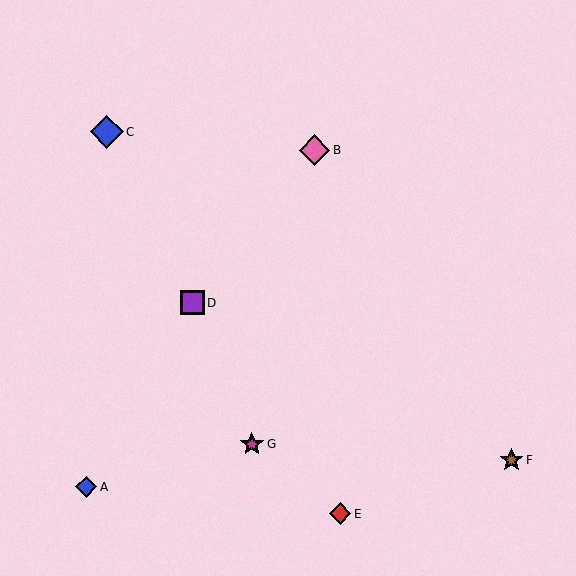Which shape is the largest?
The blue diamond (labeled C) is the largest.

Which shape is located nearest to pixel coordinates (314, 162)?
The pink diamond (labeled B) at (315, 150) is nearest to that location.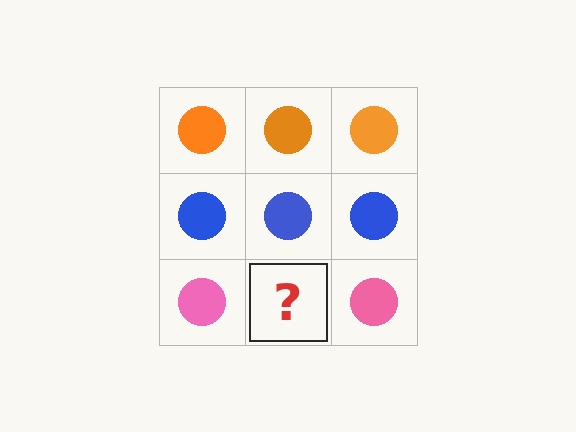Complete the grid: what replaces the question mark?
The question mark should be replaced with a pink circle.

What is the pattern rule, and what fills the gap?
The rule is that each row has a consistent color. The gap should be filled with a pink circle.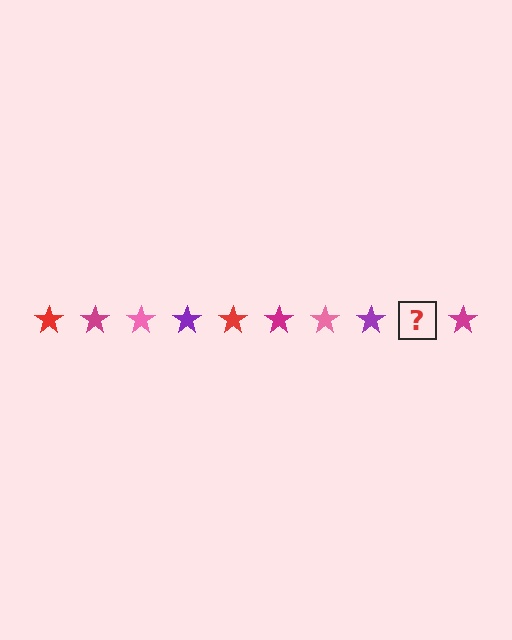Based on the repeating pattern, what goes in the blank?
The blank should be a red star.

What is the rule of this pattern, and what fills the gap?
The rule is that the pattern cycles through red, magenta, pink, purple stars. The gap should be filled with a red star.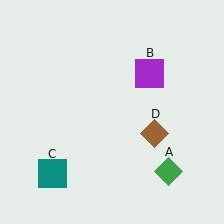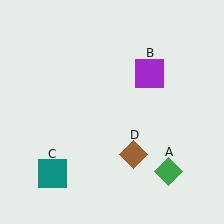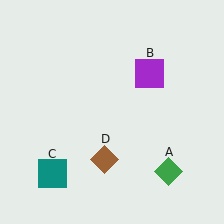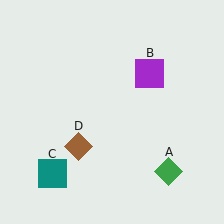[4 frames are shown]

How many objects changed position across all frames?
1 object changed position: brown diamond (object D).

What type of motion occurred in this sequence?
The brown diamond (object D) rotated clockwise around the center of the scene.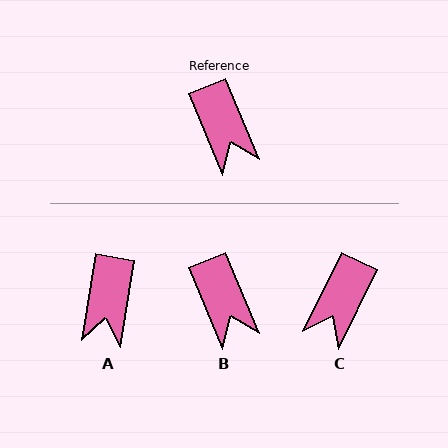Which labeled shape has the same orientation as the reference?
B.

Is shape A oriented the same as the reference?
No, it is off by about 32 degrees.